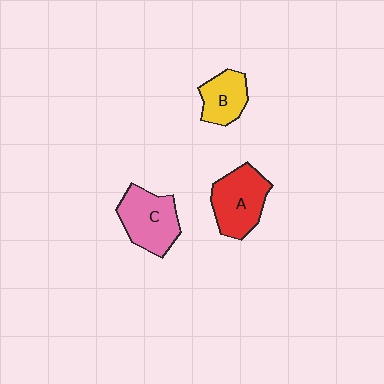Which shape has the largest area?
Shape A (red).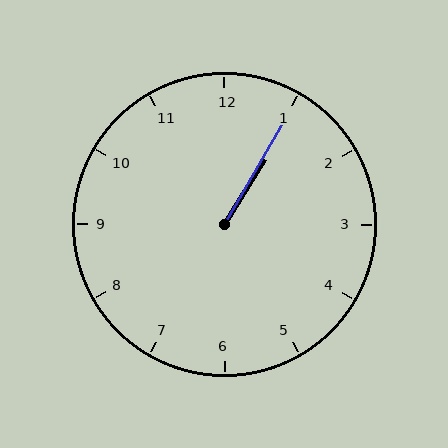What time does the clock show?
1:05.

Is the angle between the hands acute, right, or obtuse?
It is acute.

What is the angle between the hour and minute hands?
Approximately 2 degrees.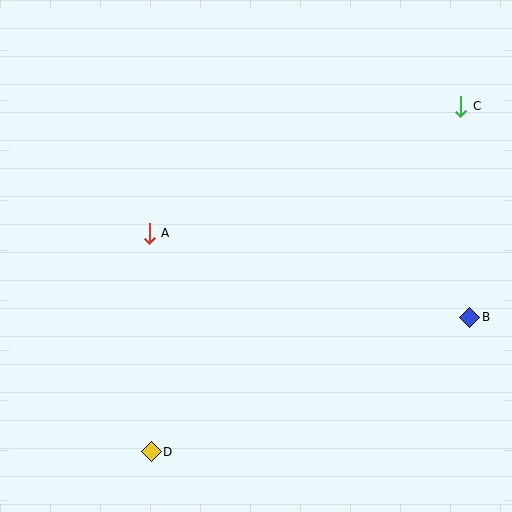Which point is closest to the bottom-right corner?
Point B is closest to the bottom-right corner.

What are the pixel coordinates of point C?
Point C is at (461, 106).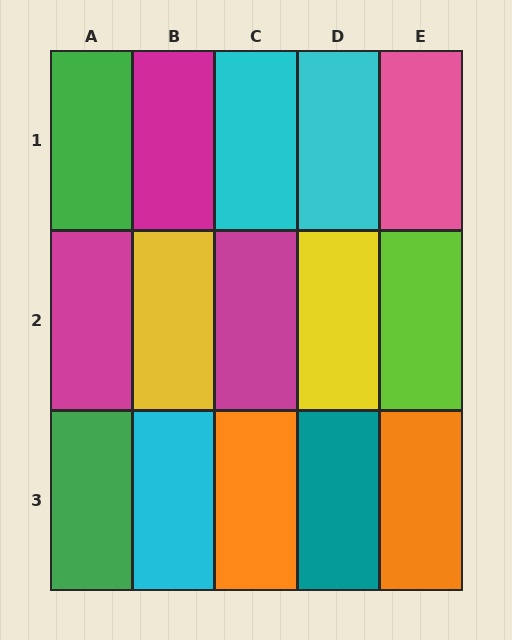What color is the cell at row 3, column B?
Cyan.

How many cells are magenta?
3 cells are magenta.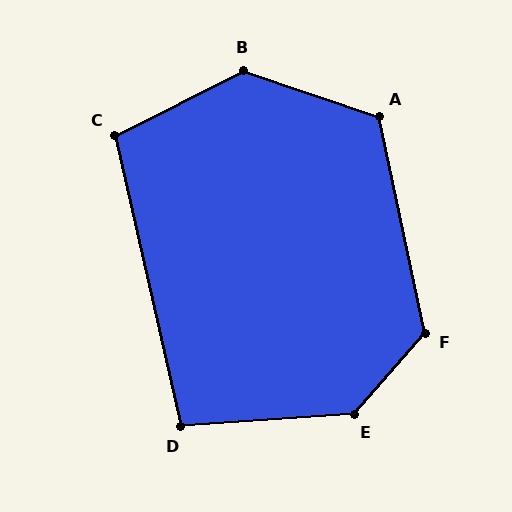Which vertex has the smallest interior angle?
D, at approximately 99 degrees.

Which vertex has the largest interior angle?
E, at approximately 135 degrees.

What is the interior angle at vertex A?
Approximately 121 degrees (obtuse).